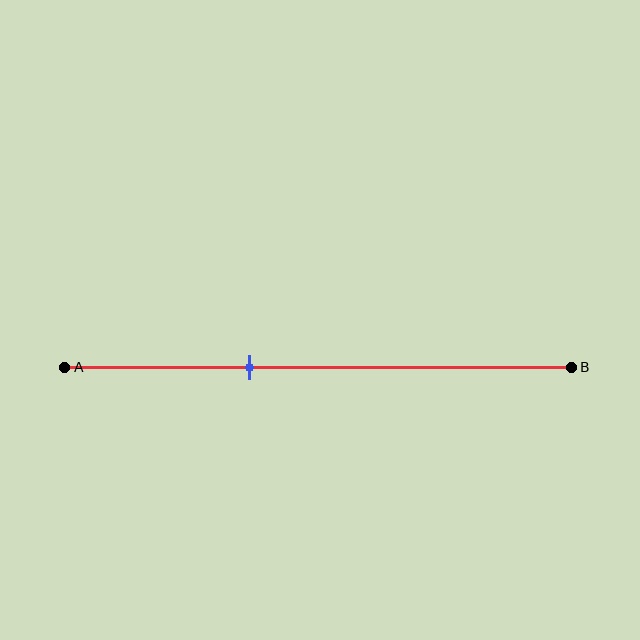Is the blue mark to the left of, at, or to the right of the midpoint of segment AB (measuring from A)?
The blue mark is to the left of the midpoint of segment AB.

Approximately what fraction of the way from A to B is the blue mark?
The blue mark is approximately 35% of the way from A to B.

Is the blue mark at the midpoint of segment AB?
No, the mark is at about 35% from A, not at the 50% midpoint.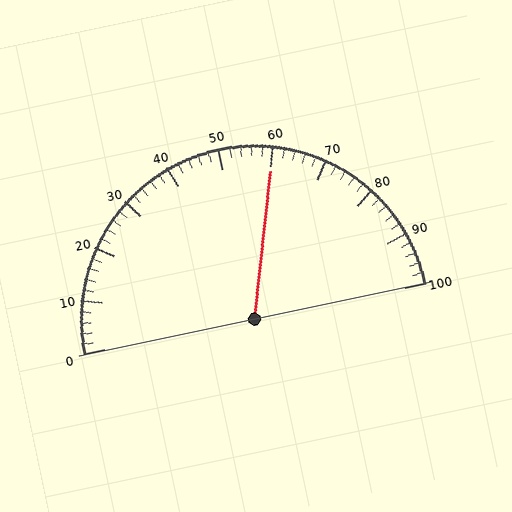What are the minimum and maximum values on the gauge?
The gauge ranges from 0 to 100.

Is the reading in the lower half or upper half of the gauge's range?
The reading is in the upper half of the range (0 to 100).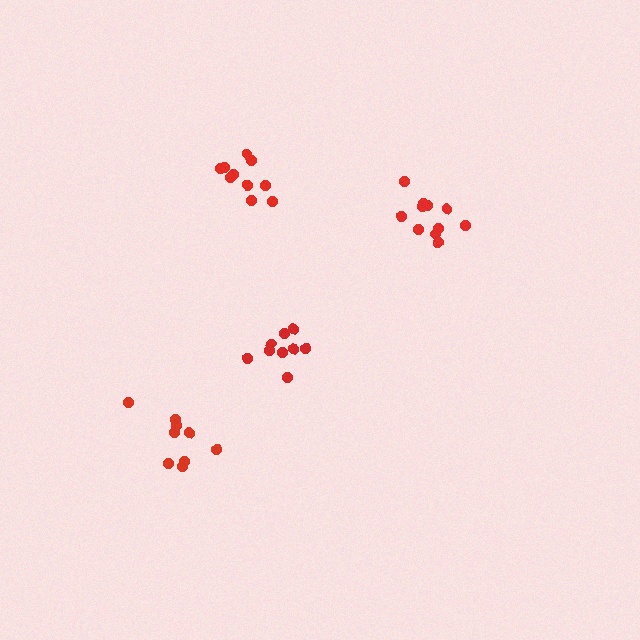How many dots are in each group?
Group 1: 9 dots, Group 2: 11 dots, Group 3: 10 dots, Group 4: 9 dots (39 total).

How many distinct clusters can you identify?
There are 4 distinct clusters.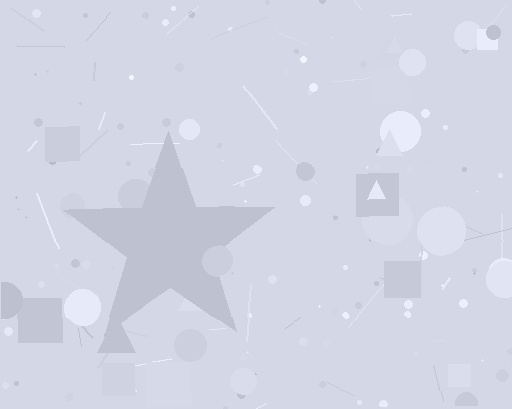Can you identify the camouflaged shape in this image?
The camouflaged shape is a star.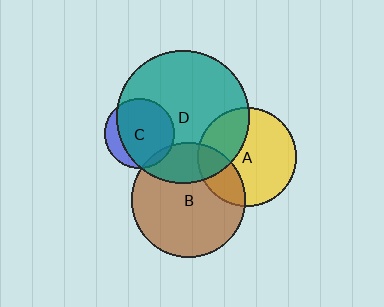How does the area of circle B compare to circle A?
Approximately 1.3 times.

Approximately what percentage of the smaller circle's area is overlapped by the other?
Approximately 25%.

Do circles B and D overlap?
Yes.